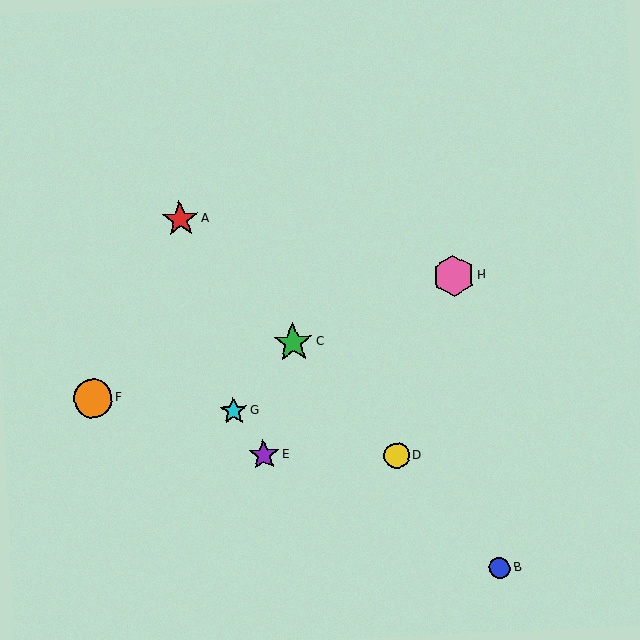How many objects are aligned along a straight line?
4 objects (A, B, C, D) are aligned along a straight line.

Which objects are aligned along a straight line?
Objects A, B, C, D are aligned along a straight line.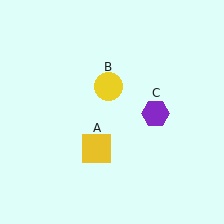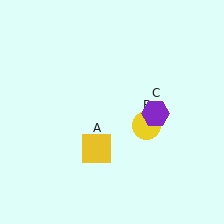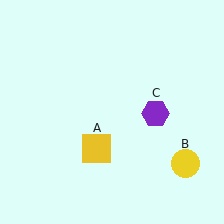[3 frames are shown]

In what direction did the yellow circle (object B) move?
The yellow circle (object B) moved down and to the right.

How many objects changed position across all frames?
1 object changed position: yellow circle (object B).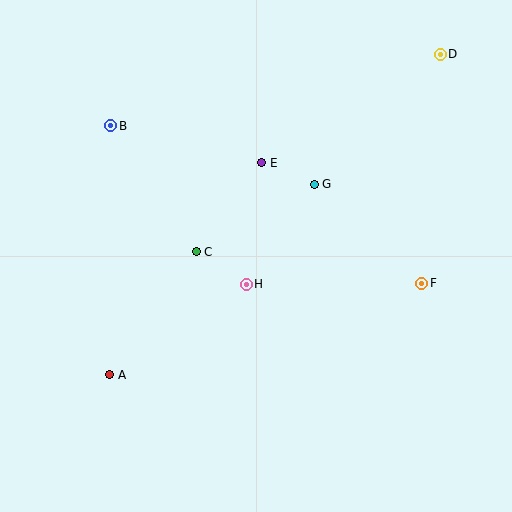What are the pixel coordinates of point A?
Point A is at (110, 375).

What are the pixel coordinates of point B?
Point B is at (111, 126).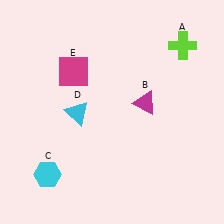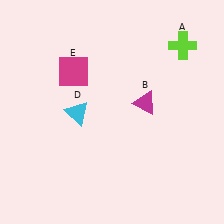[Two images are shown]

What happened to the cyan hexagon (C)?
The cyan hexagon (C) was removed in Image 2. It was in the bottom-left area of Image 1.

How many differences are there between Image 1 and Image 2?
There is 1 difference between the two images.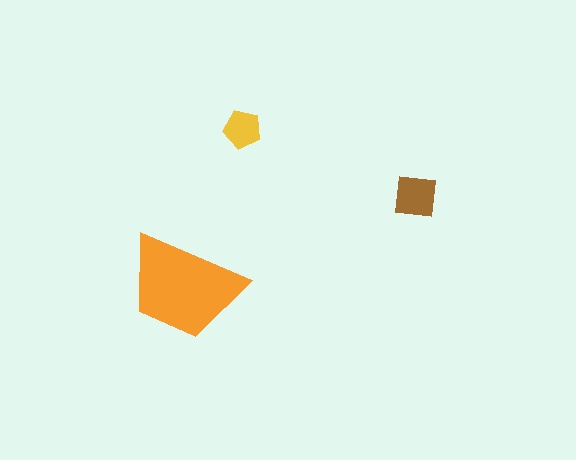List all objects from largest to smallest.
The orange trapezoid, the brown square, the yellow pentagon.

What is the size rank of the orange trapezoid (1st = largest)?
1st.